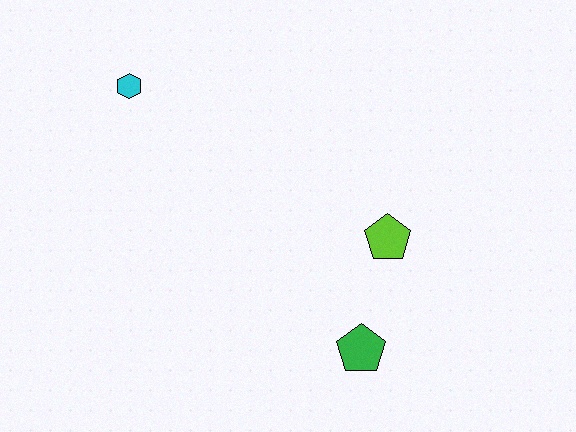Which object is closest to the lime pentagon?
The green pentagon is closest to the lime pentagon.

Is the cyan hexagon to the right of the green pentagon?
No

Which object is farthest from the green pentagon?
The cyan hexagon is farthest from the green pentagon.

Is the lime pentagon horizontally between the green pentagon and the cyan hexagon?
No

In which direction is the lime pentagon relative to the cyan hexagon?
The lime pentagon is to the right of the cyan hexagon.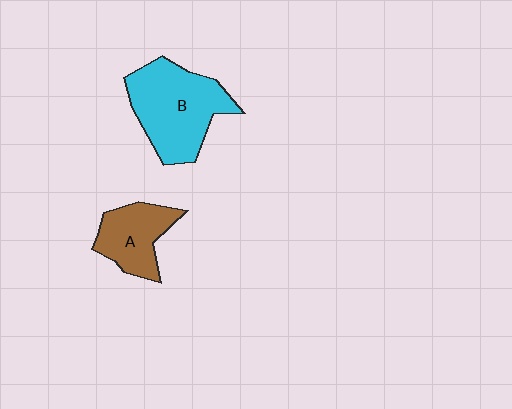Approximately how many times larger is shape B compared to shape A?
Approximately 1.7 times.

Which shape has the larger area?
Shape B (cyan).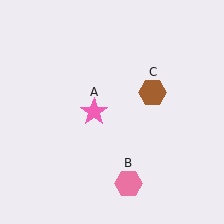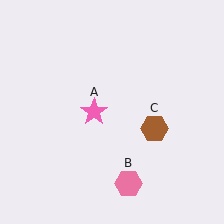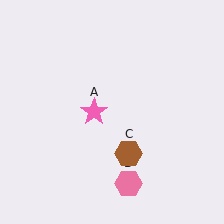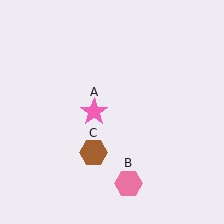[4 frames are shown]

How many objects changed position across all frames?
1 object changed position: brown hexagon (object C).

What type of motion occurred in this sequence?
The brown hexagon (object C) rotated clockwise around the center of the scene.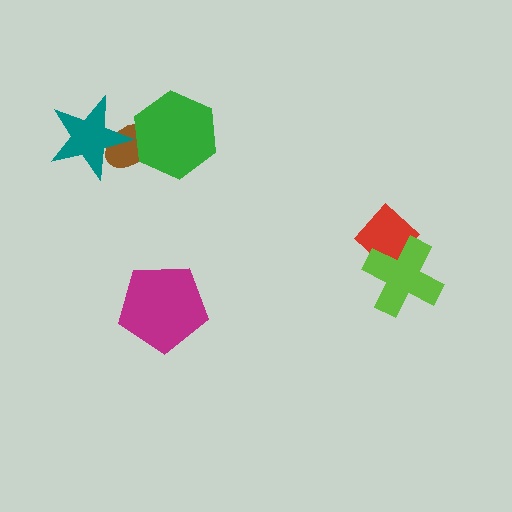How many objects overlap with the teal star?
1 object overlaps with the teal star.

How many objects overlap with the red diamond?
1 object overlaps with the red diamond.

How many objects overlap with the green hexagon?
1 object overlaps with the green hexagon.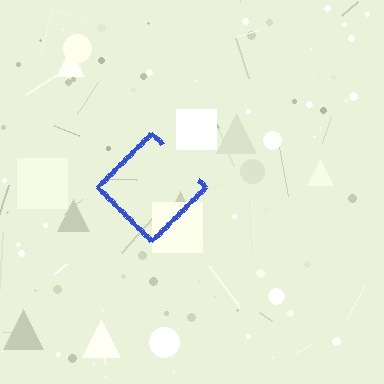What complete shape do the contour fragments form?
The contour fragments form a diamond.